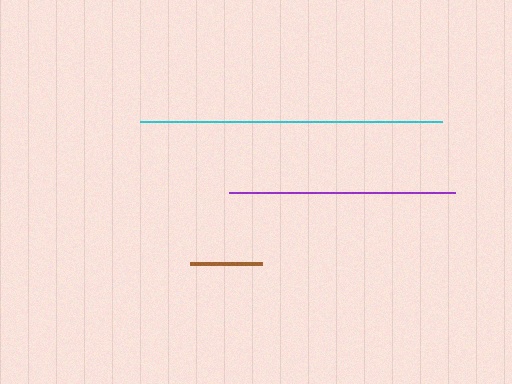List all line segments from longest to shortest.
From longest to shortest: cyan, purple, brown.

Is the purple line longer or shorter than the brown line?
The purple line is longer than the brown line.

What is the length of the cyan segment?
The cyan segment is approximately 302 pixels long.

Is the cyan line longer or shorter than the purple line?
The cyan line is longer than the purple line.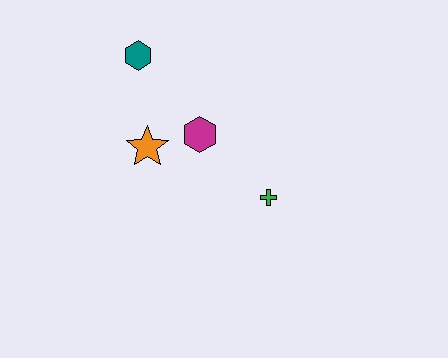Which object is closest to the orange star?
The magenta hexagon is closest to the orange star.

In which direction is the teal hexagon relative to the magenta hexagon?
The teal hexagon is above the magenta hexagon.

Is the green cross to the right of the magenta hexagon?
Yes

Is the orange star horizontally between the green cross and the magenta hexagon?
No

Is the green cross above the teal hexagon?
No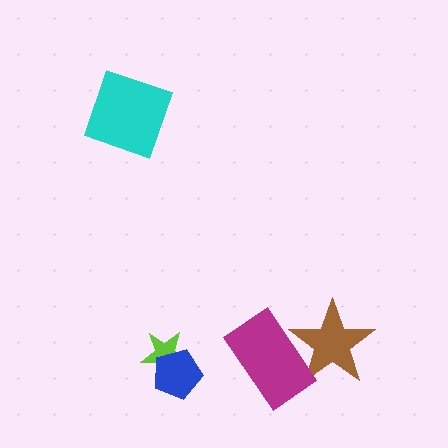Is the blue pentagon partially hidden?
No, no other shape covers it.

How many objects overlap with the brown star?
1 object overlaps with the brown star.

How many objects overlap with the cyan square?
0 objects overlap with the cyan square.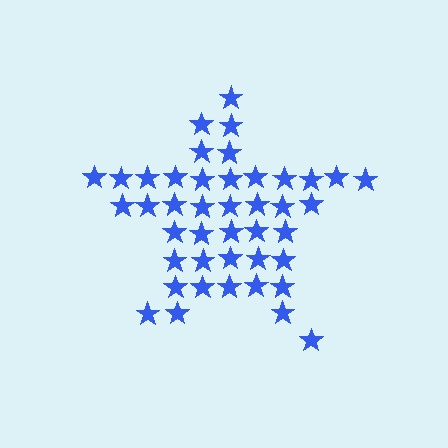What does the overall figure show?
The overall figure shows a star.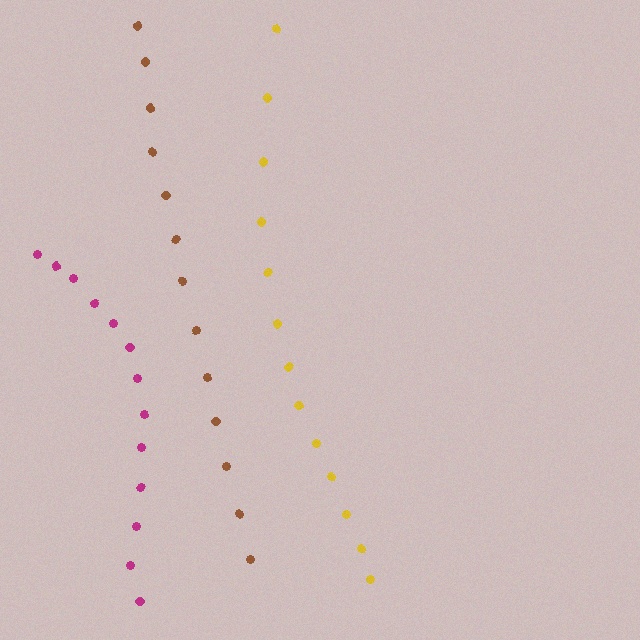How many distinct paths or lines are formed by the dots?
There are 3 distinct paths.